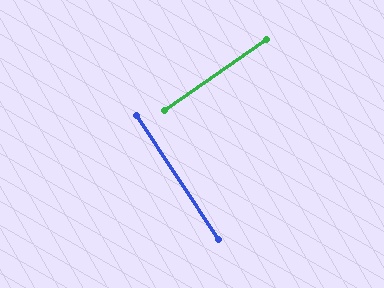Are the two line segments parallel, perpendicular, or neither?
Perpendicular — they meet at approximately 89°.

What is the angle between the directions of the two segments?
Approximately 89 degrees.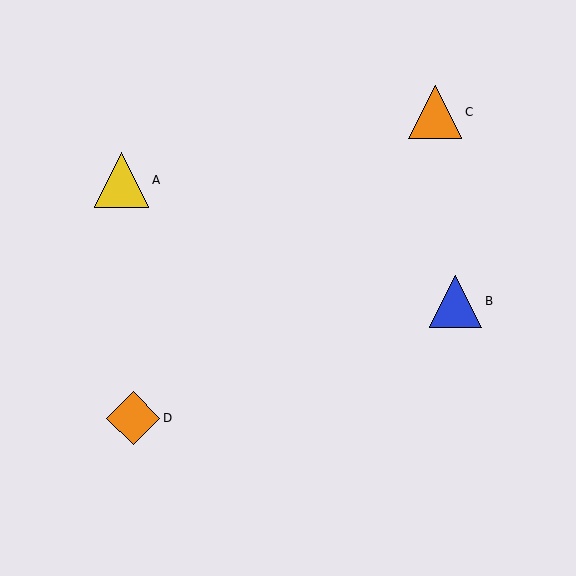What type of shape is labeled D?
Shape D is an orange diamond.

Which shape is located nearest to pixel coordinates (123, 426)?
The orange diamond (labeled D) at (133, 418) is nearest to that location.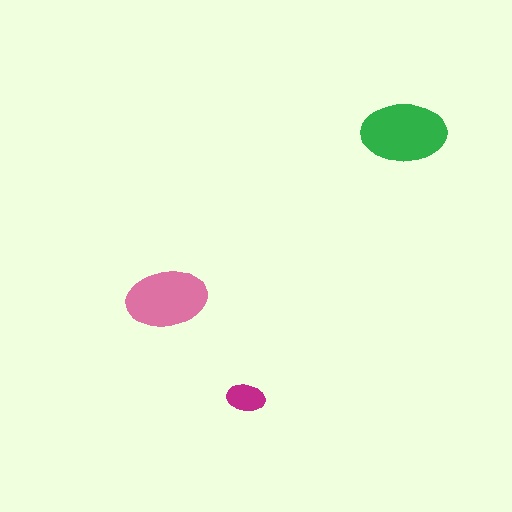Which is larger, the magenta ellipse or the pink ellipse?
The pink one.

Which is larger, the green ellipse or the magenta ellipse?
The green one.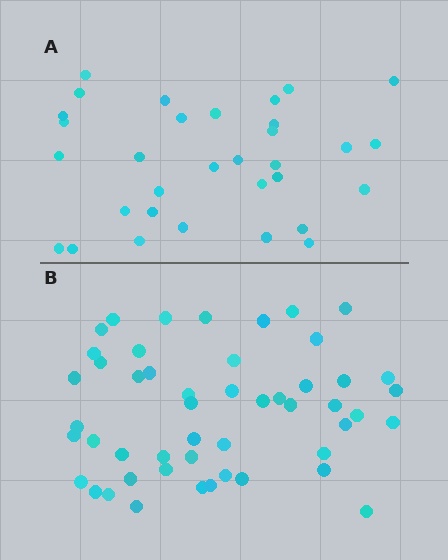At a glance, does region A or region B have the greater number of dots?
Region B (the bottom region) has more dots.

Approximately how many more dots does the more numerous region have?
Region B has approximately 20 more dots than region A.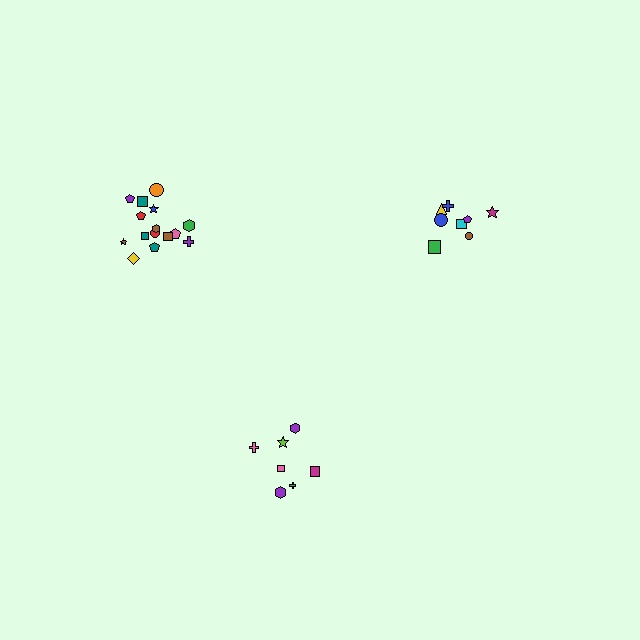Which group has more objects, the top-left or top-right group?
The top-left group.